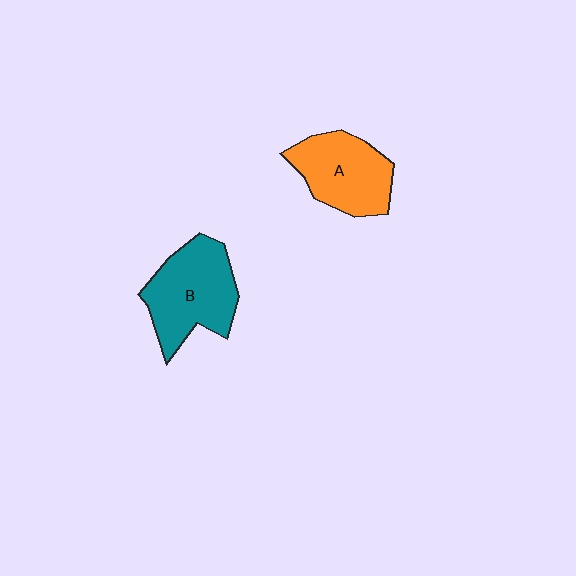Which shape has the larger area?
Shape B (teal).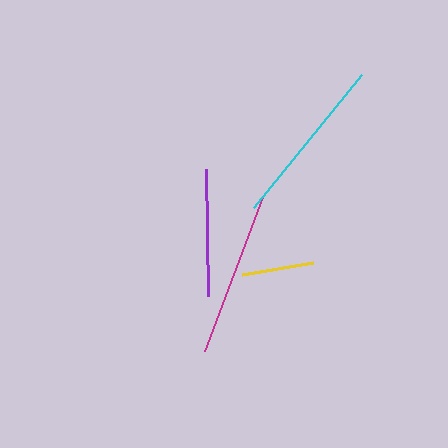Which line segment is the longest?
The cyan line is the longest at approximately 171 pixels.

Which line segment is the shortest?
The yellow line is the shortest at approximately 72 pixels.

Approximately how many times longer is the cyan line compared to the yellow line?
The cyan line is approximately 2.4 times the length of the yellow line.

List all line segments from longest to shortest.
From longest to shortest: cyan, magenta, purple, yellow.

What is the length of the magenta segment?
The magenta segment is approximately 165 pixels long.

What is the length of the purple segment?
The purple segment is approximately 127 pixels long.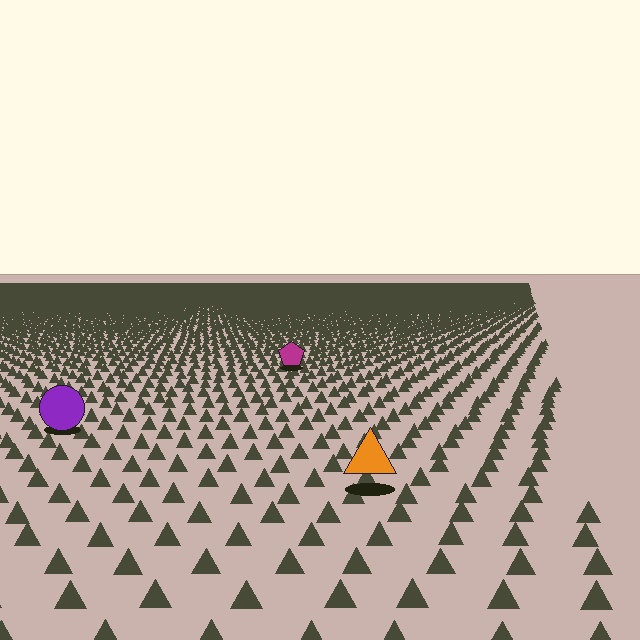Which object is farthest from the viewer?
The magenta pentagon is farthest from the viewer. It appears smaller and the ground texture around it is denser.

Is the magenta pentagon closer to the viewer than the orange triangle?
No. The orange triangle is closer — you can tell from the texture gradient: the ground texture is coarser near it.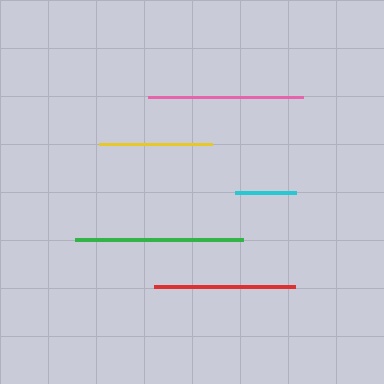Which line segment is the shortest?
The cyan line is the shortest at approximately 60 pixels.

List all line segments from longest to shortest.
From longest to shortest: green, pink, red, yellow, cyan.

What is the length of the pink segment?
The pink segment is approximately 155 pixels long.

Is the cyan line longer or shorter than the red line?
The red line is longer than the cyan line.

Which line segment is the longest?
The green line is the longest at approximately 168 pixels.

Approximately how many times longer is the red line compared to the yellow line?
The red line is approximately 1.2 times the length of the yellow line.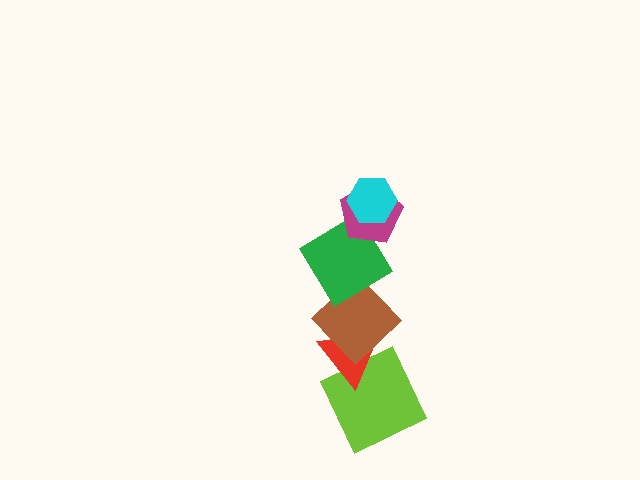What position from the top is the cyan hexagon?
The cyan hexagon is 1st from the top.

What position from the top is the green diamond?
The green diamond is 3rd from the top.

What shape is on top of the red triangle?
The brown diamond is on top of the red triangle.